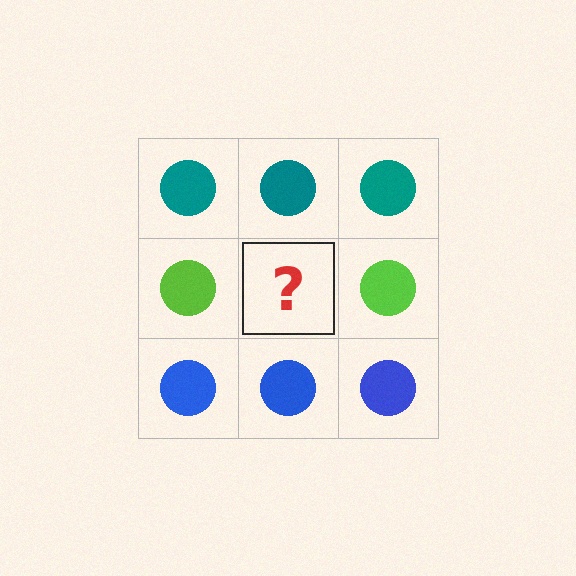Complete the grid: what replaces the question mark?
The question mark should be replaced with a lime circle.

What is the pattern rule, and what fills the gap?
The rule is that each row has a consistent color. The gap should be filled with a lime circle.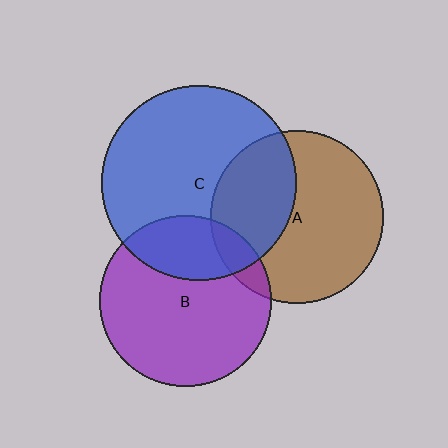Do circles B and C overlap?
Yes.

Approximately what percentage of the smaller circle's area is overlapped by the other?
Approximately 25%.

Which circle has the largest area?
Circle C (blue).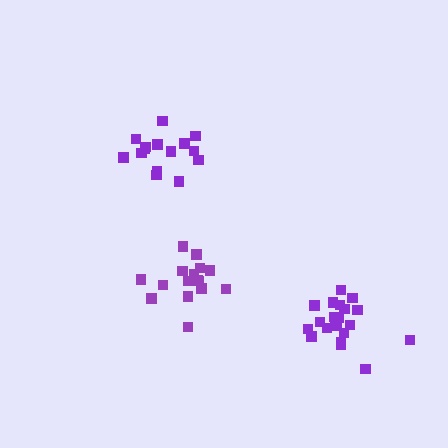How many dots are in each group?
Group 1: 15 dots, Group 2: 21 dots, Group 3: 16 dots (52 total).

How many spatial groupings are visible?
There are 3 spatial groupings.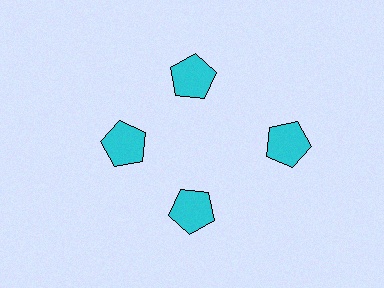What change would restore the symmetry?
The symmetry would be restored by moving it inward, back onto the ring so that all 4 pentagons sit at equal angles and equal distance from the center.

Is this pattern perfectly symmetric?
No. The 4 cyan pentagons are arranged in a ring, but one element near the 3 o'clock position is pushed outward from the center, breaking the 4-fold rotational symmetry.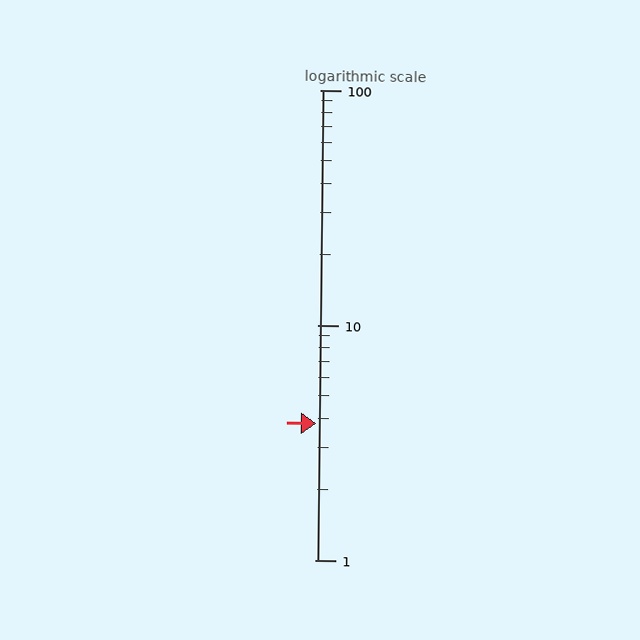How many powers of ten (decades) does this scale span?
The scale spans 2 decades, from 1 to 100.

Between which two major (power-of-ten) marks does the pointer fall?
The pointer is between 1 and 10.